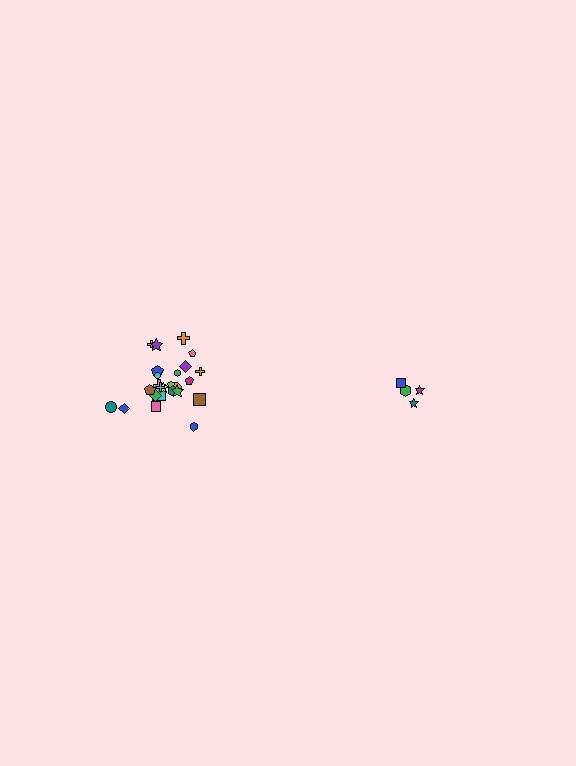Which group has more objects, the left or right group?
The left group.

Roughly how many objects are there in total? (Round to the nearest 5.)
Roughly 30 objects in total.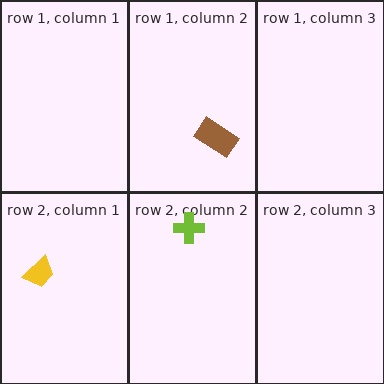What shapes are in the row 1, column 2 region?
The brown rectangle.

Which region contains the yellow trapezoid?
The row 2, column 1 region.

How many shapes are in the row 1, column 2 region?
1.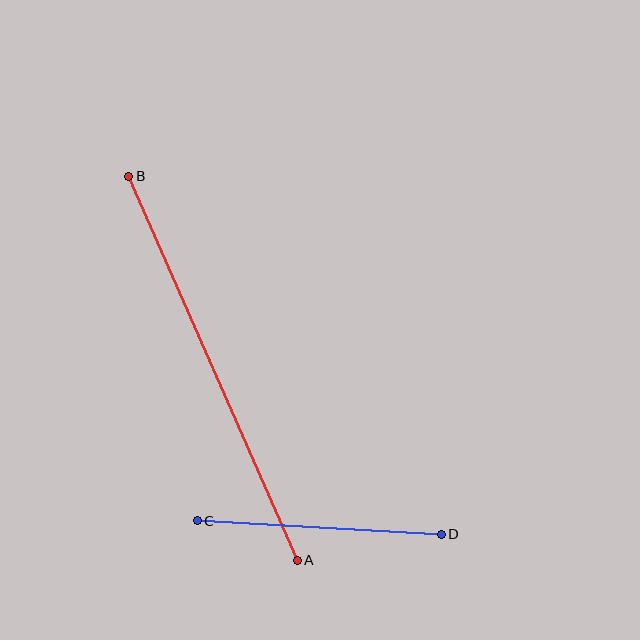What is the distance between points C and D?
The distance is approximately 245 pixels.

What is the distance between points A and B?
The distance is approximately 419 pixels.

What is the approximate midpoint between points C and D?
The midpoint is at approximately (319, 528) pixels.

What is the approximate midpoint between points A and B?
The midpoint is at approximately (213, 368) pixels.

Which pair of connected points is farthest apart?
Points A and B are farthest apart.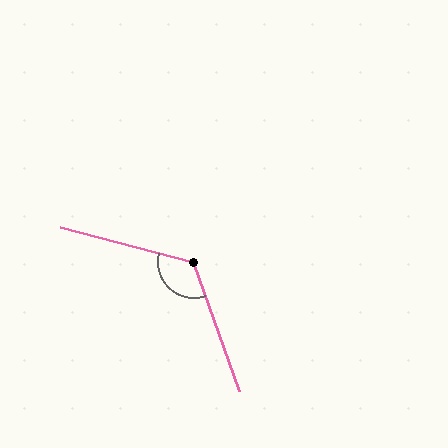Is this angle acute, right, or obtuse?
It is obtuse.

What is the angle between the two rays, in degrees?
Approximately 124 degrees.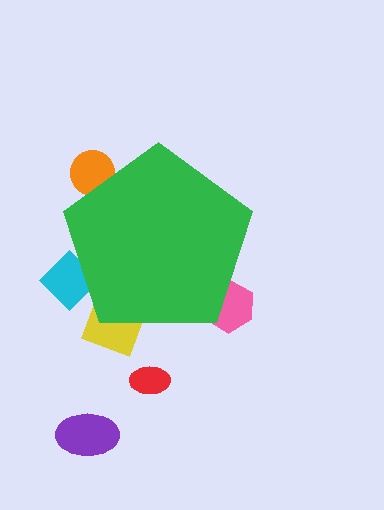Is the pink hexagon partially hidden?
Yes, the pink hexagon is partially hidden behind the green pentagon.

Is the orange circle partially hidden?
Yes, the orange circle is partially hidden behind the green pentagon.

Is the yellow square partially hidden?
Yes, the yellow square is partially hidden behind the green pentagon.